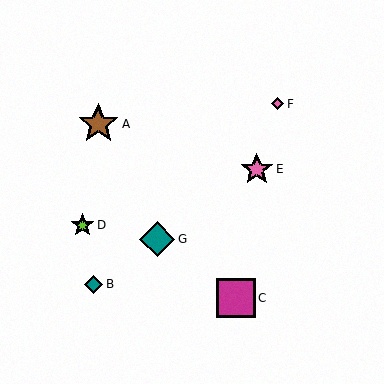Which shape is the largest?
The brown star (labeled A) is the largest.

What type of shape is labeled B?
Shape B is a teal diamond.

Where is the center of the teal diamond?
The center of the teal diamond is at (157, 239).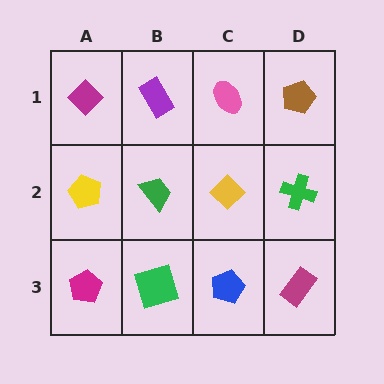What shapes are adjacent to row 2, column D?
A brown pentagon (row 1, column D), a magenta rectangle (row 3, column D), a yellow diamond (row 2, column C).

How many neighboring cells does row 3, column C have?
3.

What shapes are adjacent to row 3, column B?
A green trapezoid (row 2, column B), a magenta pentagon (row 3, column A), a blue pentagon (row 3, column C).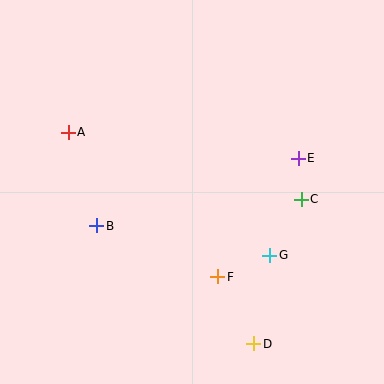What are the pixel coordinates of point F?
Point F is at (218, 277).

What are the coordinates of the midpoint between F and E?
The midpoint between F and E is at (258, 217).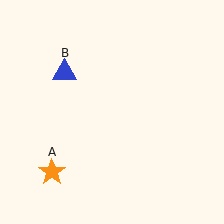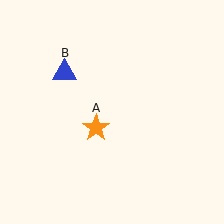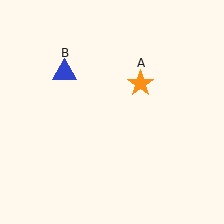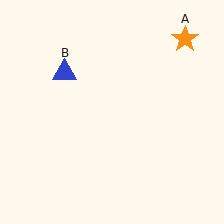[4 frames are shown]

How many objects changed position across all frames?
1 object changed position: orange star (object A).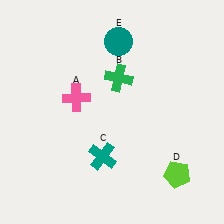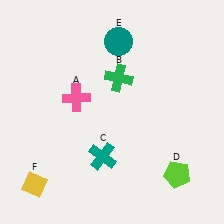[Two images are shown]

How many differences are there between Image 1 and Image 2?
There is 1 difference between the two images.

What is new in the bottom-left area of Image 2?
A yellow diamond (F) was added in the bottom-left area of Image 2.